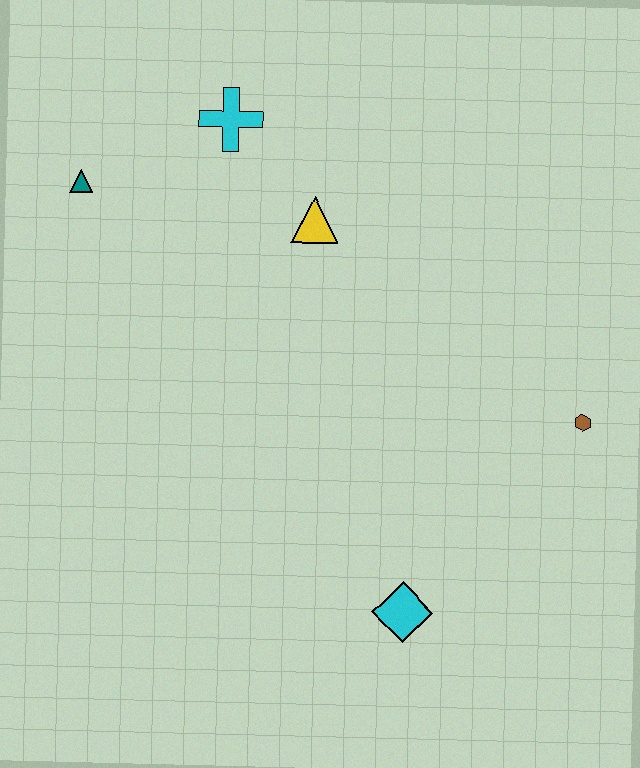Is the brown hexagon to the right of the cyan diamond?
Yes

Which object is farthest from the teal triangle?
The brown hexagon is farthest from the teal triangle.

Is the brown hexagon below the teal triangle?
Yes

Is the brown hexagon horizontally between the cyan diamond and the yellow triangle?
No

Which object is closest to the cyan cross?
The yellow triangle is closest to the cyan cross.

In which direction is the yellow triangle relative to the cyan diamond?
The yellow triangle is above the cyan diamond.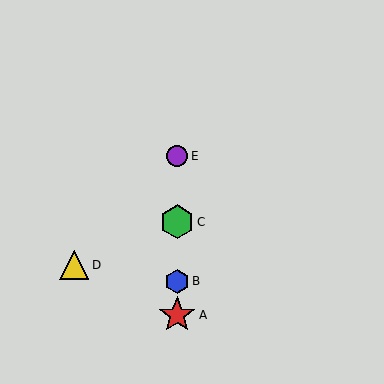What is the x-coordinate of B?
Object B is at x≈177.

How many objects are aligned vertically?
4 objects (A, B, C, E) are aligned vertically.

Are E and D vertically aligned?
No, E is at x≈177 and D is at x≈74.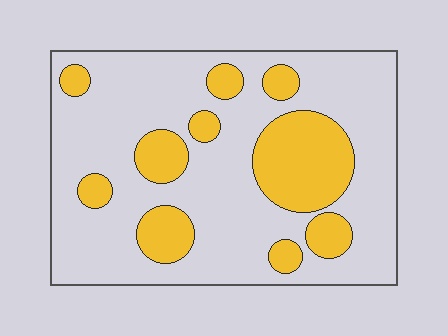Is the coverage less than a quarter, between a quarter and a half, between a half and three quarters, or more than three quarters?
Between a quarter and a half.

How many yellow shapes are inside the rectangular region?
10.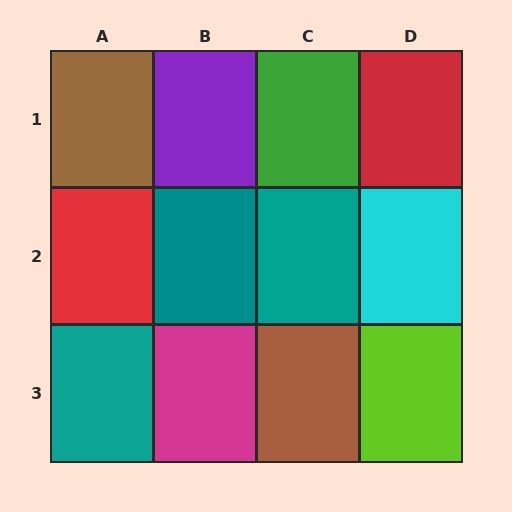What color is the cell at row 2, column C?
Teal.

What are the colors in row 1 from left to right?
Brown, purple, green, red.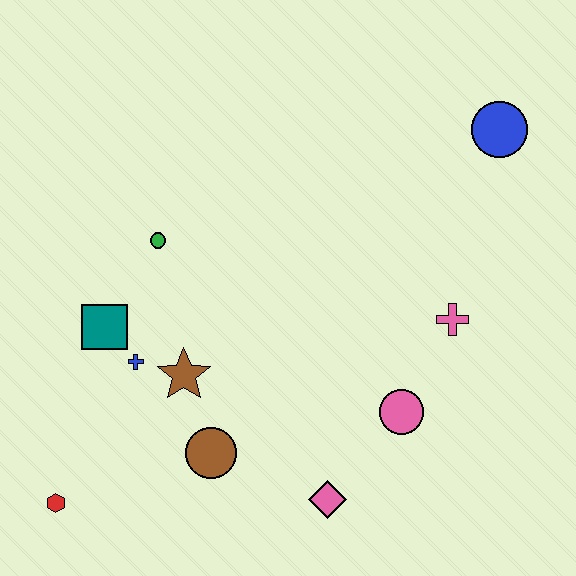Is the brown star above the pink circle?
Yes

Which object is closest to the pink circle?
The pink cross is closest to the pink circle.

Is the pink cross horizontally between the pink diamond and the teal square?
No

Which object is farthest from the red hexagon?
The blue circle is farthest from the red hexagon.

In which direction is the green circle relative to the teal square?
The green circle is above the teal square.